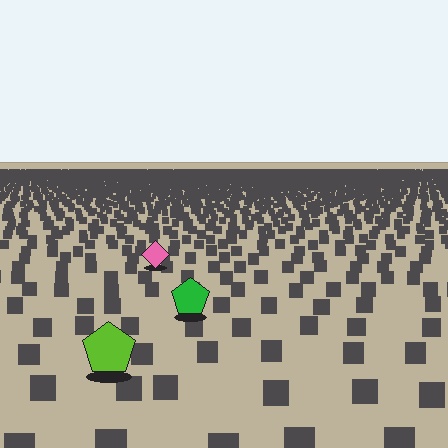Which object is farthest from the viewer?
The pink diamond is farthest from the viewer. It appears smaller and the ground texture around it is denser.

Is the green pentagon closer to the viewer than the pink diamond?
Yes. The green pentagon is closer — you can tell from the texture gradient: the ground texture is coarser near it.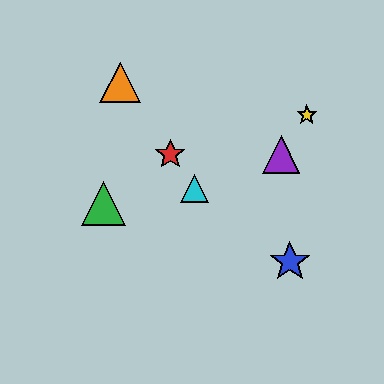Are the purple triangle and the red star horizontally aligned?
Yes, both are at y≈155.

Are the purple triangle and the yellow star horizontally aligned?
No, the purple triangle is at y≈155 and the yellow star is at y≈115.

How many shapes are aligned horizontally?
2 shapes (the red star, the purple triangle) are aligned horizontally.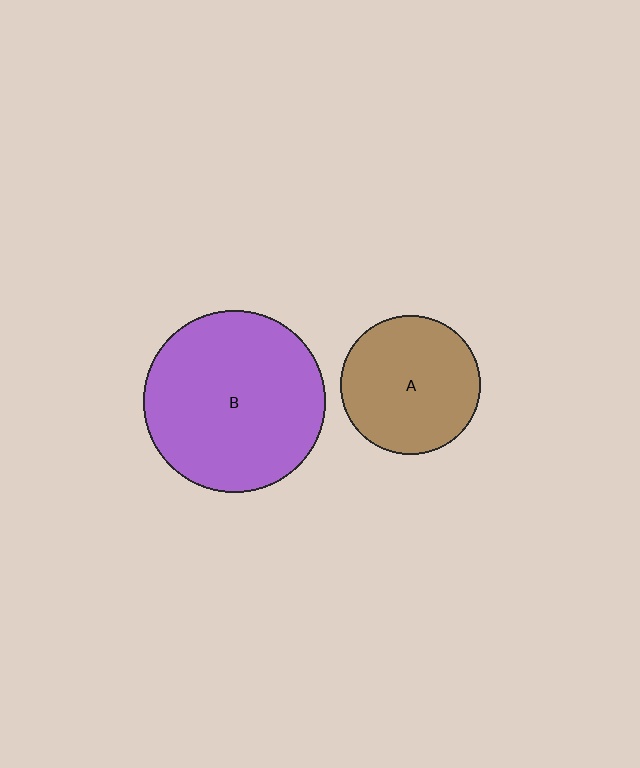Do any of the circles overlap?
No, none of the circles overlap.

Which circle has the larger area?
Circle B (purple).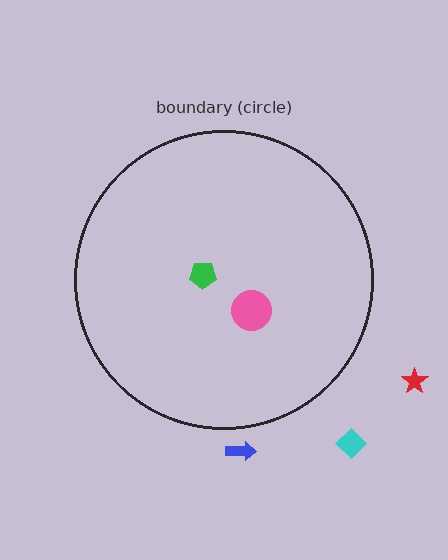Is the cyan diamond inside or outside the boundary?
Outside.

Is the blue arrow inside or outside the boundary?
Outside.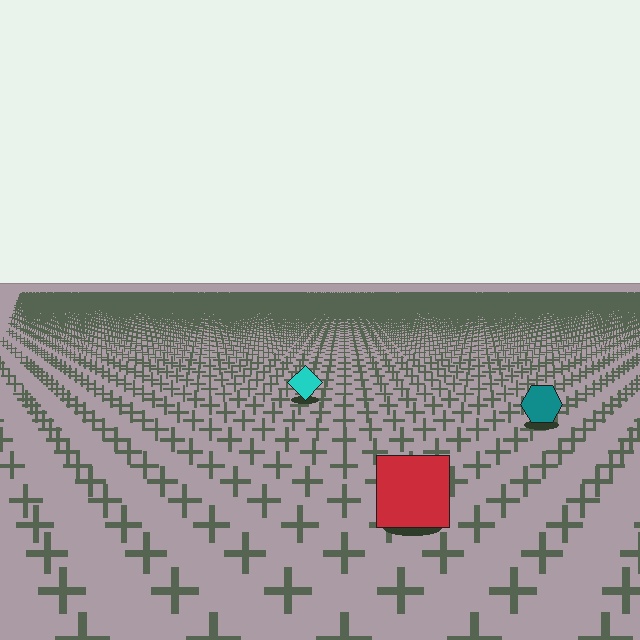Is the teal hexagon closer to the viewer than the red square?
No. The red square is closer — you can tell from the texture gradient: the ground texture is coarser near it.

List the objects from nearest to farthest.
From nearest to farthest: the red square, the teal hexagon, the cyan diamond.